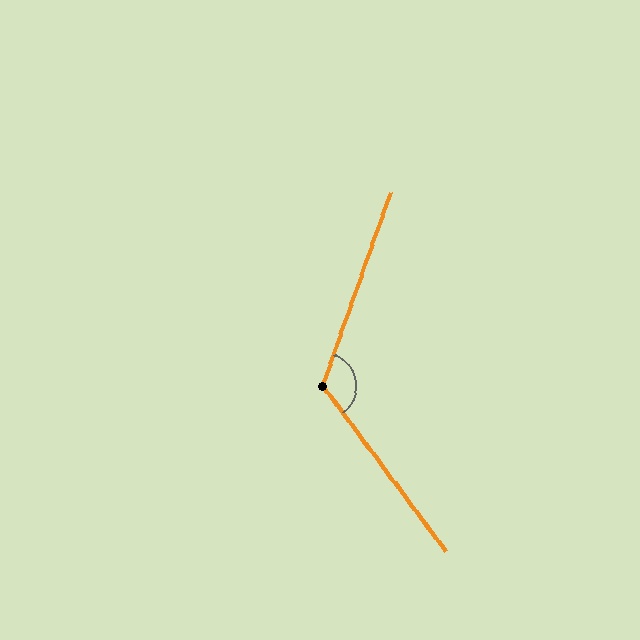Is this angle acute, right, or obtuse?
It is obtuse.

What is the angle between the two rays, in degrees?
Approximately 124 degrees.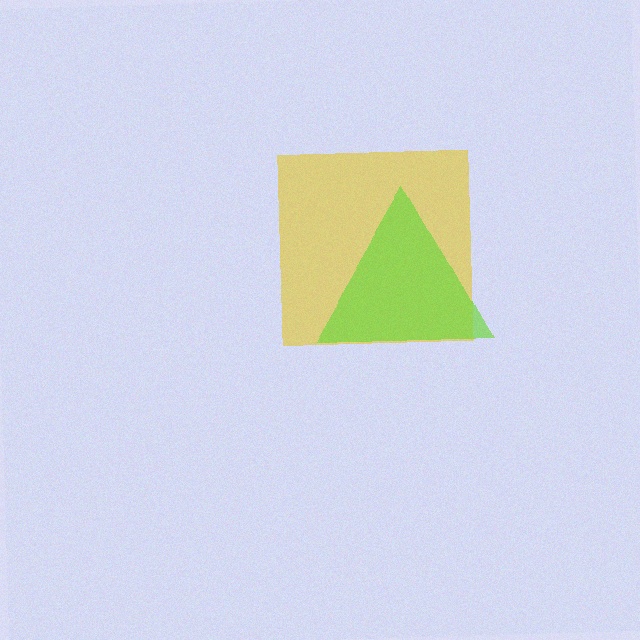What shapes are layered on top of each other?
The layered shapes are: a yellow square, a lime triangle.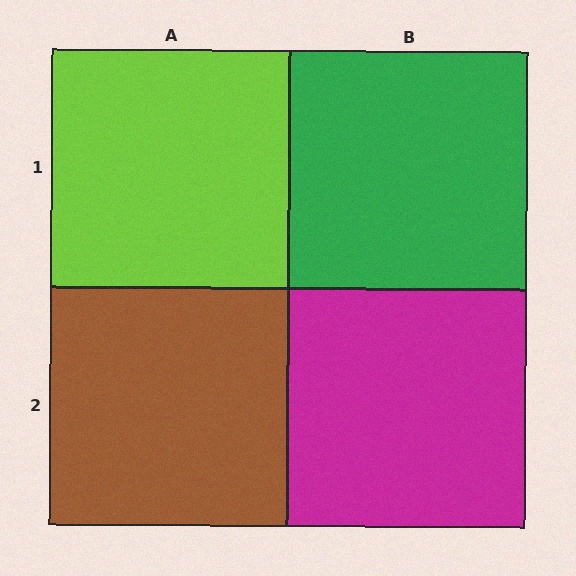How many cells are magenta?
1 cell is magenta.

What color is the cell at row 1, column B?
Green.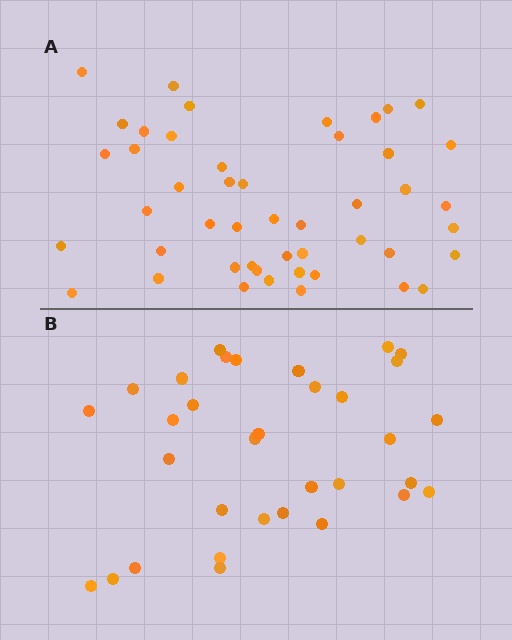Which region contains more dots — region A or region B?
Region A (the top region) has more dots.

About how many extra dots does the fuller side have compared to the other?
Region A has approximately 15 more dots than region B.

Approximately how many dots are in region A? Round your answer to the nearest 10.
About 50 dots. (The exact count is 47, which rounds to 50.)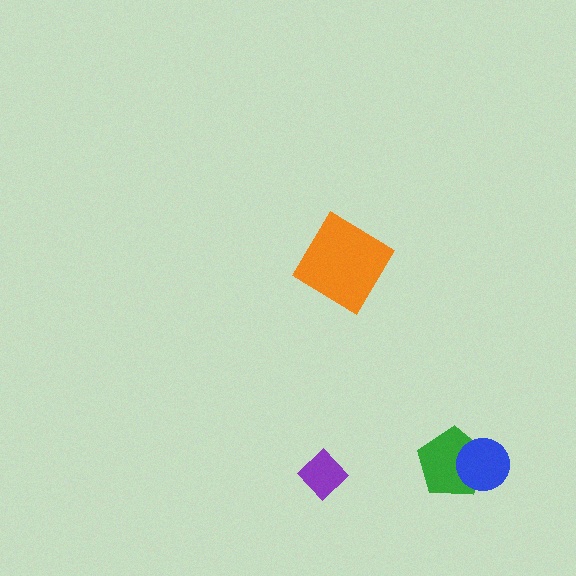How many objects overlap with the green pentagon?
1 object overlaps with the green pentagon.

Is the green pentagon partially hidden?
Yes, it is partially covered by another shape.